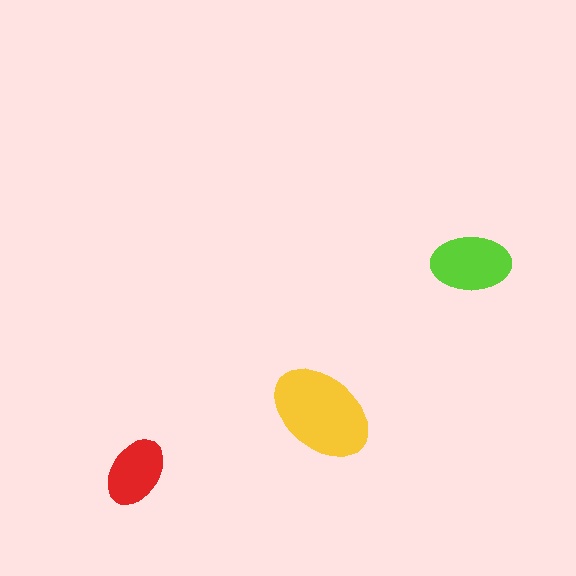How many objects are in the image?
There are 3 objects in the image.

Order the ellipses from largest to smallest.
the yellow one, the lime one, the red one.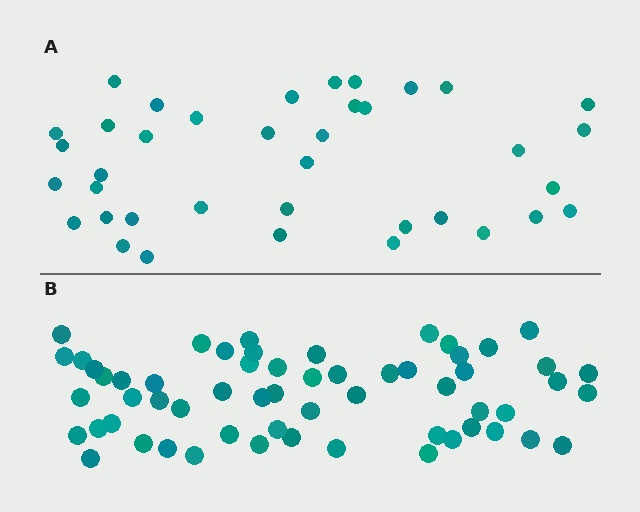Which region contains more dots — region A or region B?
Region B (the bottom region) has more dots.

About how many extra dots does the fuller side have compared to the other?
Region B has approximately 20 more dots than region A.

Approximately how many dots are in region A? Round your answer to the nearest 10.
About 40 dots. (The exact count is 38, which rounds to 40.)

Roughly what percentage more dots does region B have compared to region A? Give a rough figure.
About 55% more.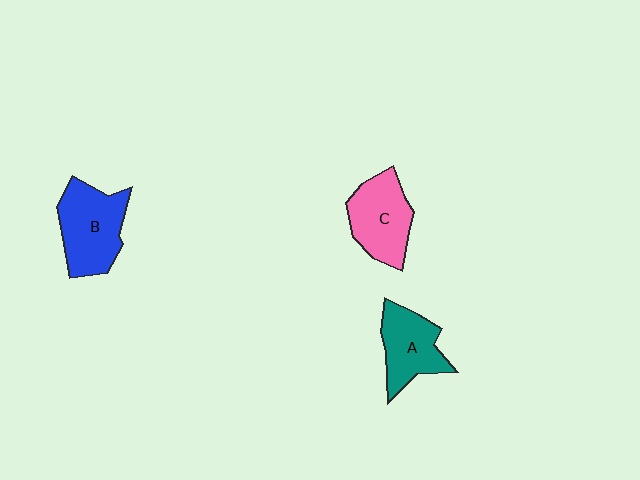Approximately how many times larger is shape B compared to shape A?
Approximately 1.2 times.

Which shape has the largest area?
Shape B (blue).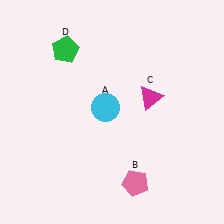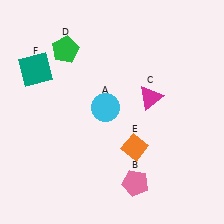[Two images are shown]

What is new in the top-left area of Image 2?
A teal square (F) was added in the top-left area of Image 2.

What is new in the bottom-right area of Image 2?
An orange diamond (E) was added in the bottom-right area of Image 2.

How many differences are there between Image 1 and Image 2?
There are 2 differences between the two images.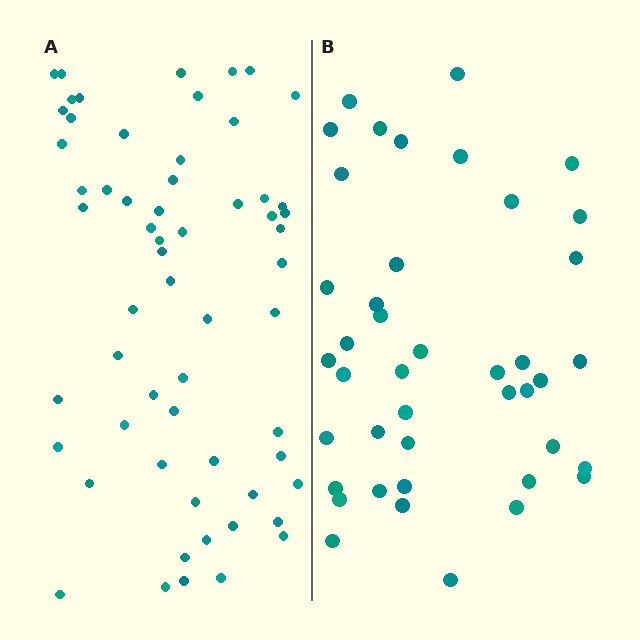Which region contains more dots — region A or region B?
Region A (the left region) has more dots.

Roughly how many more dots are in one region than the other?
Region A has approximately 20 more dots than region B.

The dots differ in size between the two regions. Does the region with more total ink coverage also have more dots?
No. Region B has more total ink coverage because its dots are larger, but region A actually contains more individual dots. Total area can be misleading — the number of items is what matters here.